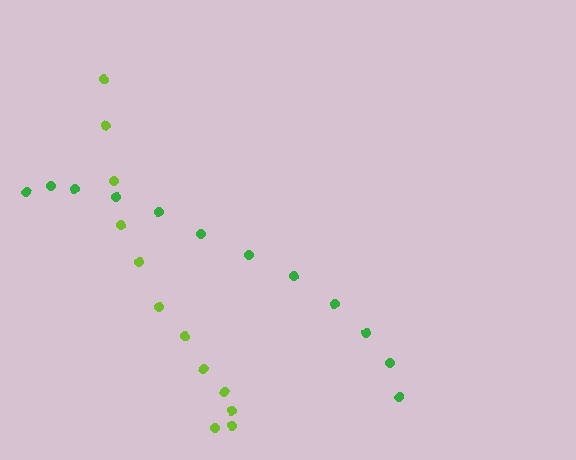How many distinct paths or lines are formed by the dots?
There are 2 distinct paths.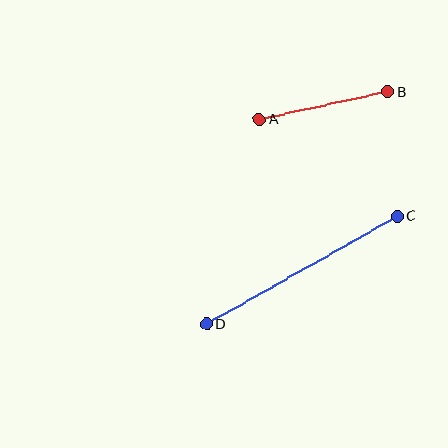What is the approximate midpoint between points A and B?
The midpoint is at approximately (323, 106) pixels.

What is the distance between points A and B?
The distance is approximately 131 pixels.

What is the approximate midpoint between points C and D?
The midpoint is at approximately (302, 270) pixels.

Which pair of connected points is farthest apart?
Points C and D are farthest apart.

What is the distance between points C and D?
The distance is approximately 219 pixels.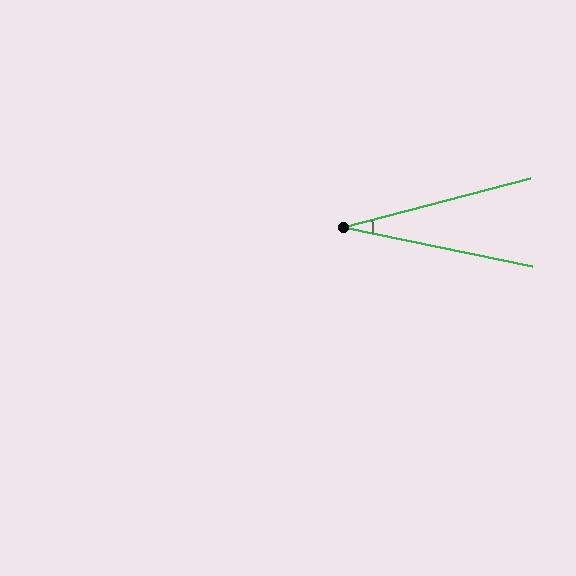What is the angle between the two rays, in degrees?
Approximately 26 degrees.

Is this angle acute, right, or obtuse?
It is acute.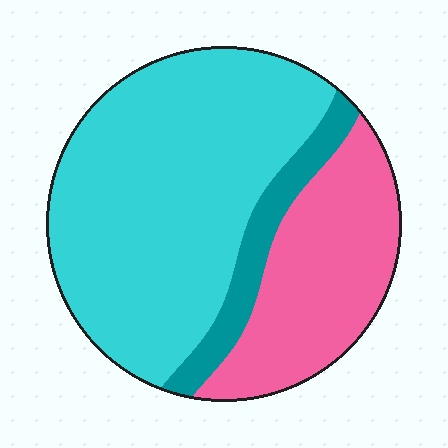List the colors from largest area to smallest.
From largest to smallest: cyan, pink, teal.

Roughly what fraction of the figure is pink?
Pink takes up between a sixth and a third of the figure.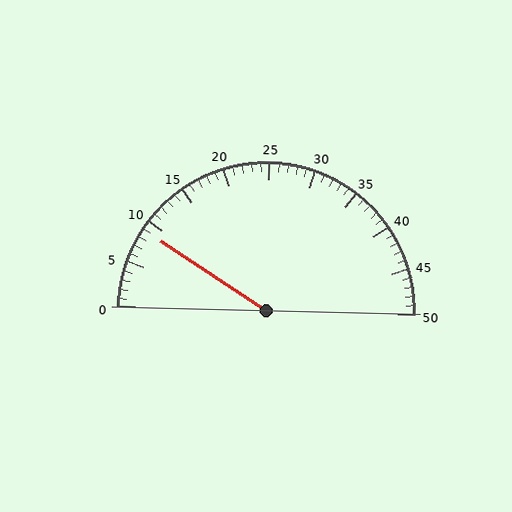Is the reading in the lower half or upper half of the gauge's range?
The reading is in the lower half of the range (0 to 50).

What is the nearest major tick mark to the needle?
The nearest major tick mark is 10.